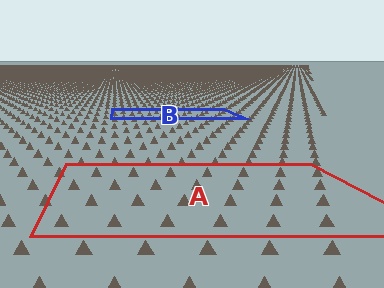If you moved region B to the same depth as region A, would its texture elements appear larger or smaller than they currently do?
They would appear larger. At a closer depth, the same texture elements are projected at a bigger on-screen size.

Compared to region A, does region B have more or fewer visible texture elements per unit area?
Region B has more texture elements per unit area — they are packed more densely because it is farther away.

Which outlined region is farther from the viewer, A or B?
Region B is farther from the viewer — the texture elements inside it appear smaller and more densely packed.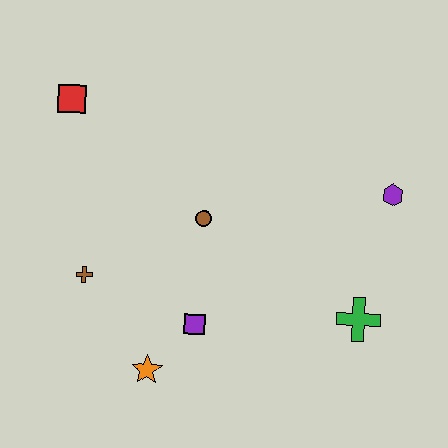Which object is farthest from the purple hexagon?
The red square is farthest from the purple hexagon.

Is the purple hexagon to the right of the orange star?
Yes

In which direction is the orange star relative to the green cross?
The orange star is to the left of the green cross.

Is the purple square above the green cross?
No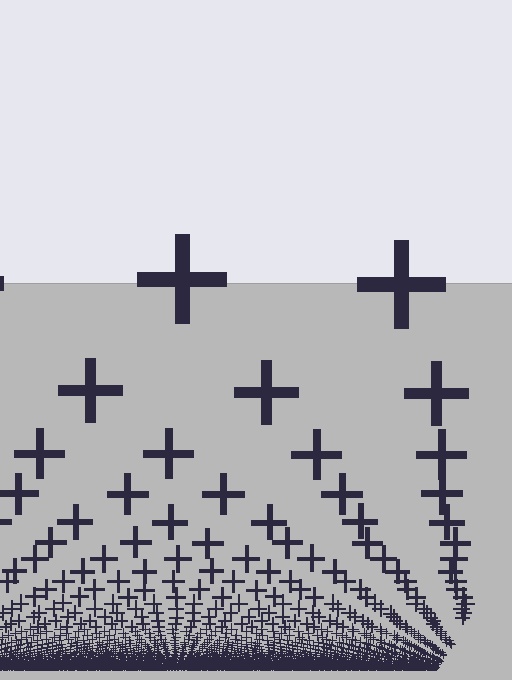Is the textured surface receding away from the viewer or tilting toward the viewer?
The surface appears to tilt toward the viewer. Texture elements get larger and sparser toward the top.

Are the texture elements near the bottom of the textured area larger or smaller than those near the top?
Smaller. The gradient is inverted — elements near the bottom are smaller and denser.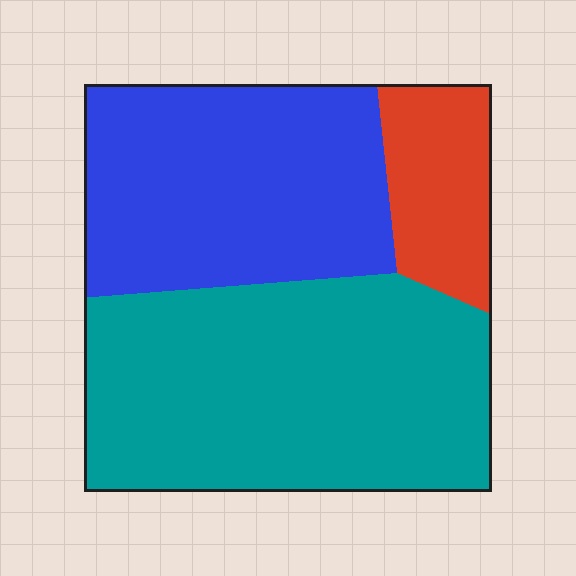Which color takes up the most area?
Teal, at roughly 50%.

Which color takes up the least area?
Red, at roughly 15%.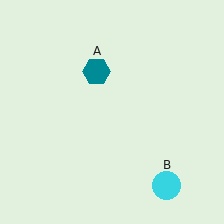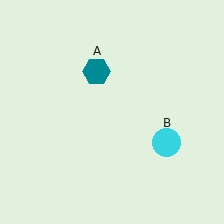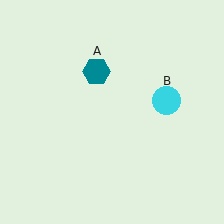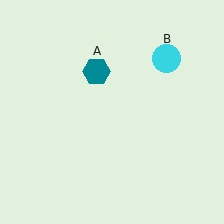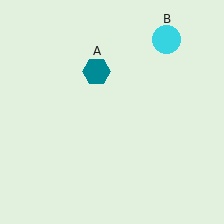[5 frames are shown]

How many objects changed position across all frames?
1 object changed position: cyan circle (object B).